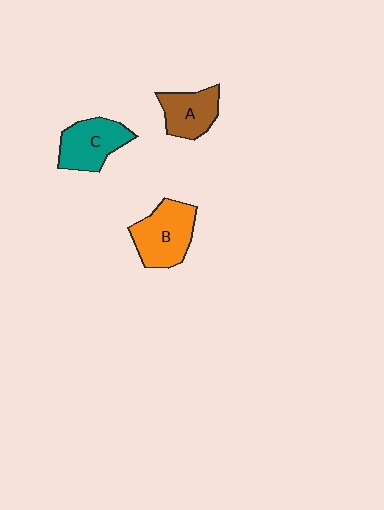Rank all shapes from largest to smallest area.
From largest to smallest: B (orange), C (teal), A (brown).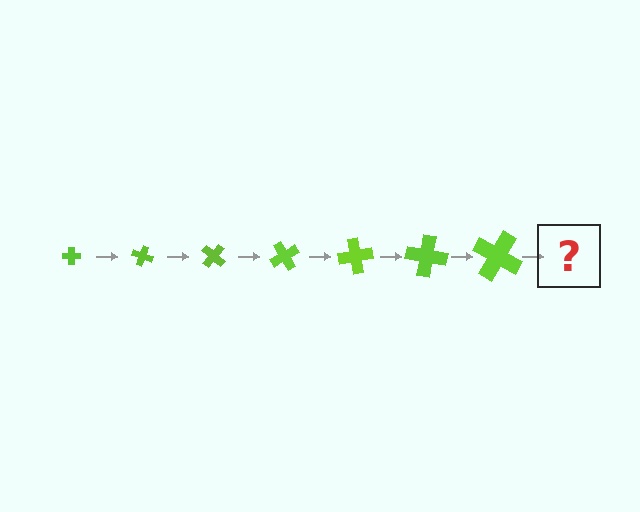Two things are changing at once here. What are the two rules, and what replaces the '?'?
The two rules are that the cross grows larger each step and it rotates 20 degrees each step. The '?' should be a cross, larger than the previous one and rotated 140 degrees from the start.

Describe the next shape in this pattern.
It should be a cross, larger than the previous one and rotated 140 degrees from the start.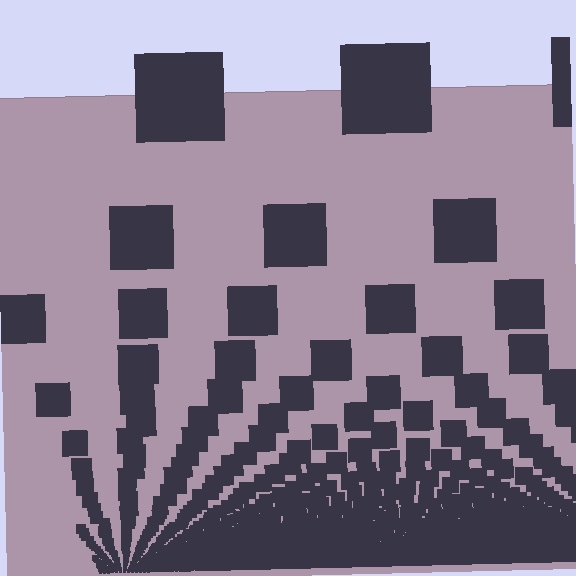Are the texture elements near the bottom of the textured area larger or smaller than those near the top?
Smaller. The gradient is inverted — elements near the bottom are smaller and denser.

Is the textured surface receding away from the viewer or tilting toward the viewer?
The surface appears to tilt toward the viewer. Texture elements get larger and sparser toward the top.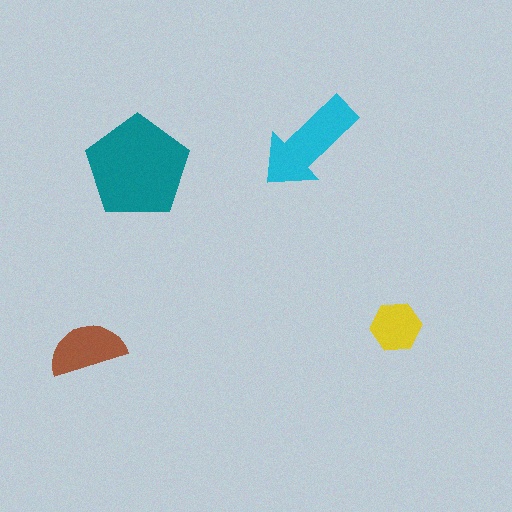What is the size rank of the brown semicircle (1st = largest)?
3rd.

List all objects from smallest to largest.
The yellow hexagon, the brown semicircle, the cyan arrow, the teal pentagon.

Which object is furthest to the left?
The brown semicircle is leftmost.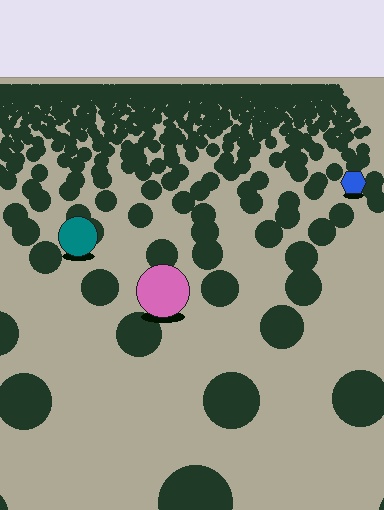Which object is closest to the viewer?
The pink circle is closest. The texture marks near it are larger and more spread out.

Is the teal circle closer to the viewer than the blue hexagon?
Yes. The teal circle is closer — you can tell from the texture gradient: the ground texture is coarser near it.